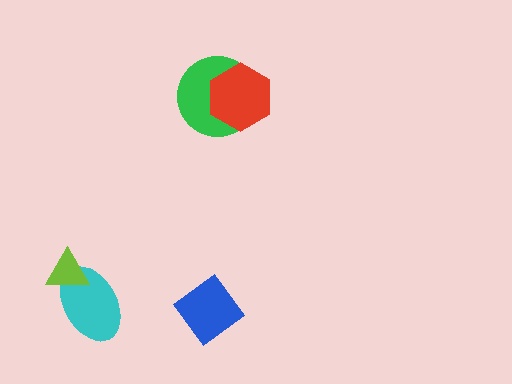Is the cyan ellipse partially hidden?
Yes, it is partially covered by another shape.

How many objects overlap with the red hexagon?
1 object overlaps with the red hexagon.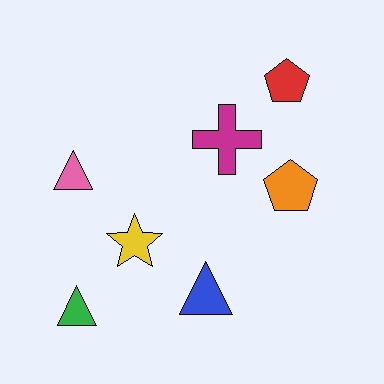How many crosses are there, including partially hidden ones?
There is 1 cross.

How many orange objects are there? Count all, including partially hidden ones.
There is 1 orange object.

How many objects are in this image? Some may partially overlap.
There are 7 objects.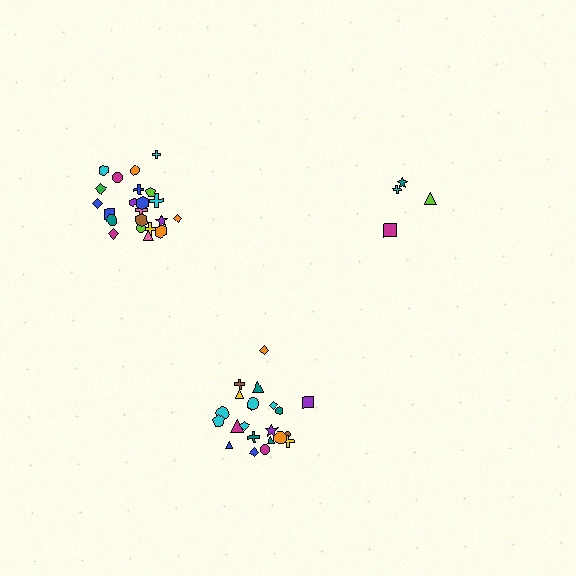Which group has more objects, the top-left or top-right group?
The top-left group.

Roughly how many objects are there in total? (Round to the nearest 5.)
Roughly 50 objects in total.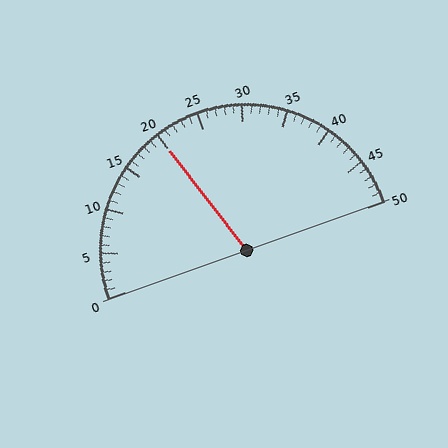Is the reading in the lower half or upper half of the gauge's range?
The reading is in the lower half of the range (0 to 50).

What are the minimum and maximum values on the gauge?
The gauge ranges from 0 to 50.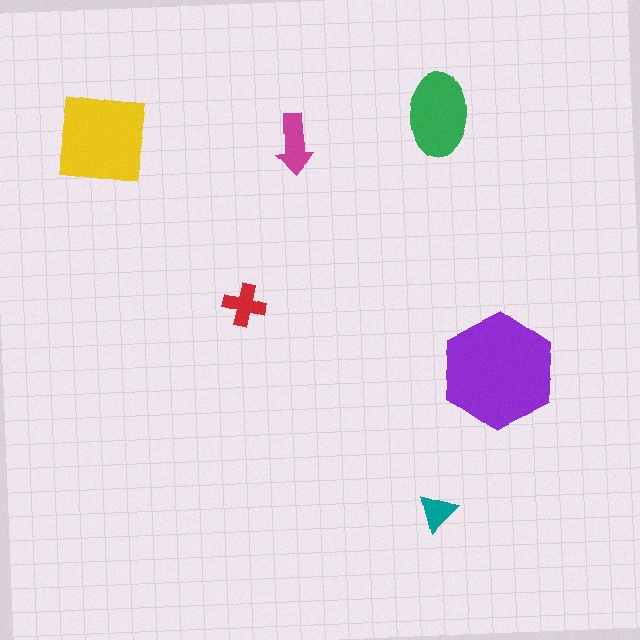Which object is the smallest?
The teal triangle.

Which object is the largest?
The purple hexagon.